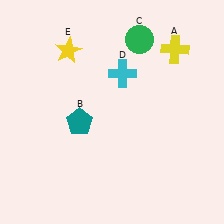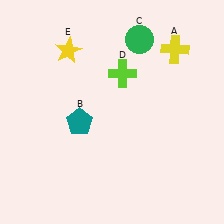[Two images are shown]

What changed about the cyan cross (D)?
In Image 1, D is cyan. In Image 2, it changed to lime.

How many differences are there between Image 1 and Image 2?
There is 1 difference between the two images.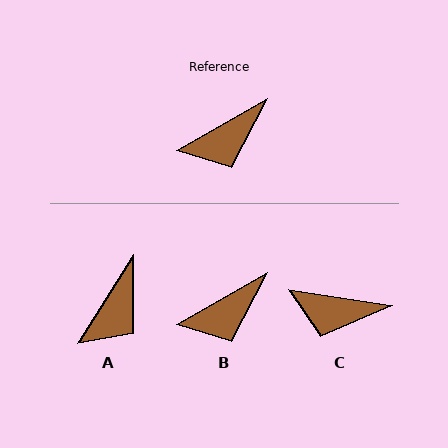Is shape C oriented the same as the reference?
No, it is off by about 38 degrees.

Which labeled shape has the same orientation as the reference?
B.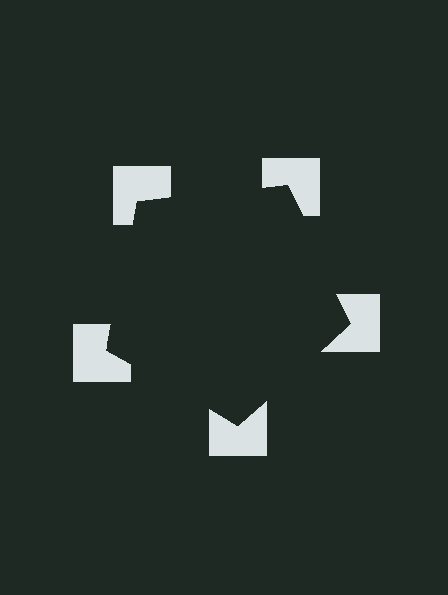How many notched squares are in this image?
There are 5 — one at each vertex of the illusory pentagon.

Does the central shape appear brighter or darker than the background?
It typically appears slightly darker than the background, even though no actual brightness change is drawn.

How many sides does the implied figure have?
5 sides.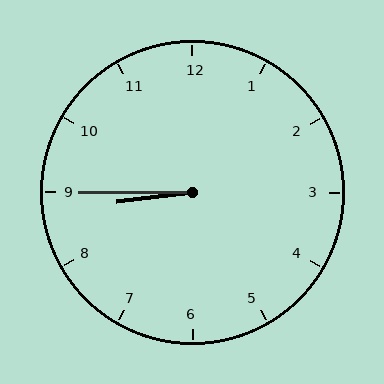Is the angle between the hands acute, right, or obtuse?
It is acute.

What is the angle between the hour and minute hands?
Approximately 8 degrees.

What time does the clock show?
8:45.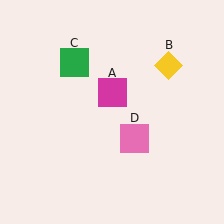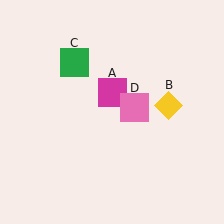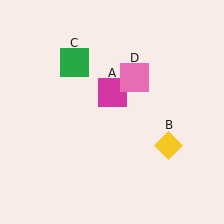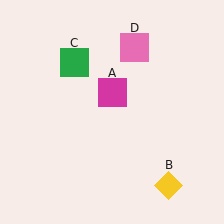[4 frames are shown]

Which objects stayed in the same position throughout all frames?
Magenta square (object A) and green square (object C) remained stationary.